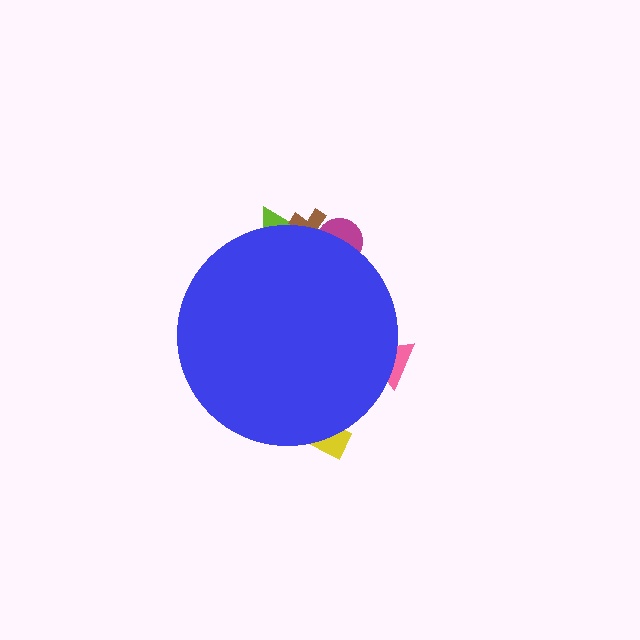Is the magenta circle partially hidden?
Yes, the magenta circle is partially hidden behind the blue circle.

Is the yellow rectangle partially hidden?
Yes, the yellow rectangle is partially hidden behind the blue circle.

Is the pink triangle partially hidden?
Yes, the pink triangle is partially hidden behind the blue circle.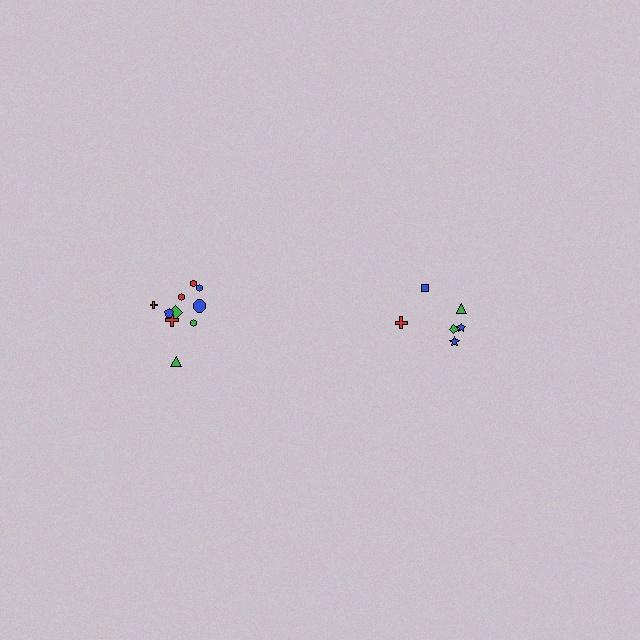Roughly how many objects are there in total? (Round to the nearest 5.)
Roughly 15 objects in total.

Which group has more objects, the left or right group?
The left group.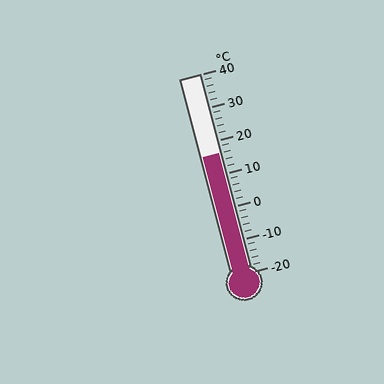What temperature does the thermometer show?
The thermometer shows approximately 16°C.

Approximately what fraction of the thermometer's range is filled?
The thermometer is filled to approximately 60% of its range.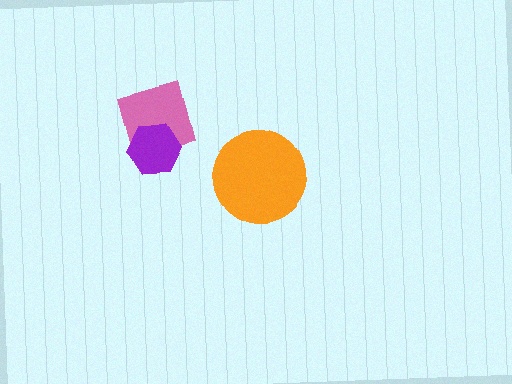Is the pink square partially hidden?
Yes, it is partially covered by another shape.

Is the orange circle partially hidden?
No, no other shape covers it.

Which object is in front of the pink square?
The purple hexagon is in front of the pink square.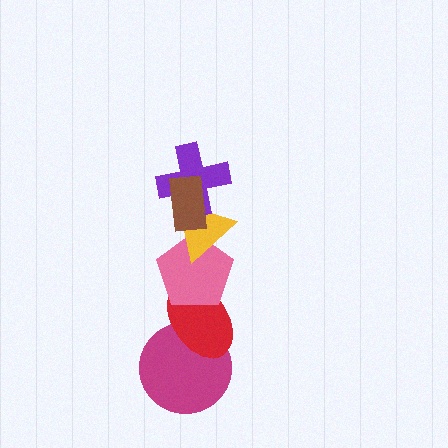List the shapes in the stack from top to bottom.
From top to bottom: the brown rectangle, the purple cross, the yellow triangle, the pink pentagon, the red ellipse, the magenta circle.